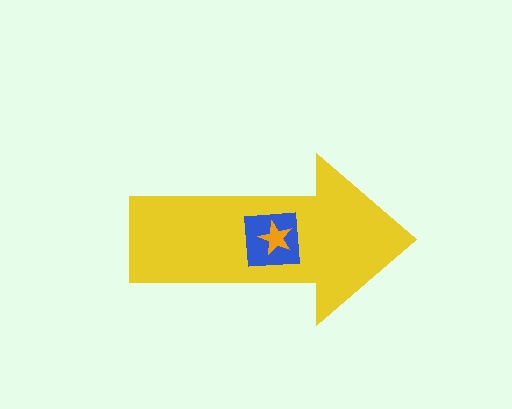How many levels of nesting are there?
3.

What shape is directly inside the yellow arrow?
The blue square.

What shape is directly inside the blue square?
The orange star.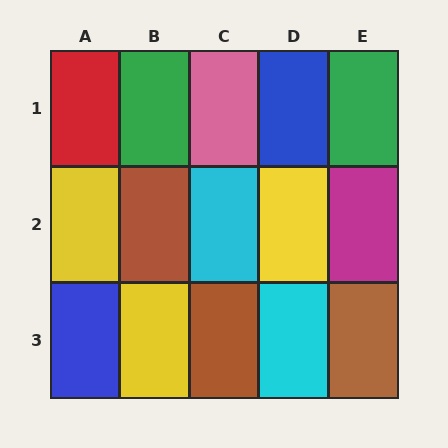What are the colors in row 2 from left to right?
Yellow, brown, cyan, yellow, magenta.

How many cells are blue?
2 cells are blue.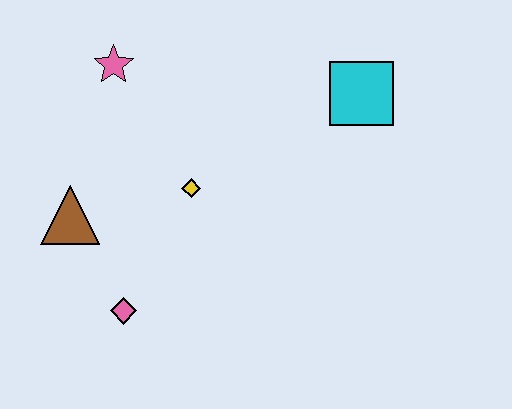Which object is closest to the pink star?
The yellow diamond is closest to the pink star.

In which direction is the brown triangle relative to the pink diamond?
The brown triangle is above the pink diamond.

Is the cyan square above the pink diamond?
Yes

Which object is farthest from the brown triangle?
The cyan square is farthest from the brown triangle.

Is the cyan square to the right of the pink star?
Yes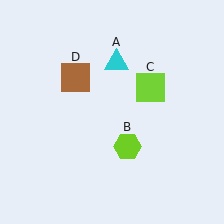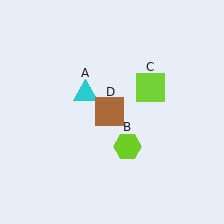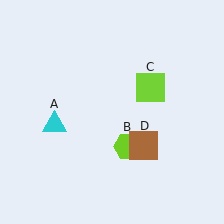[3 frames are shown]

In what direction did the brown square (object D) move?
The brown square (object D) moved down and to the right.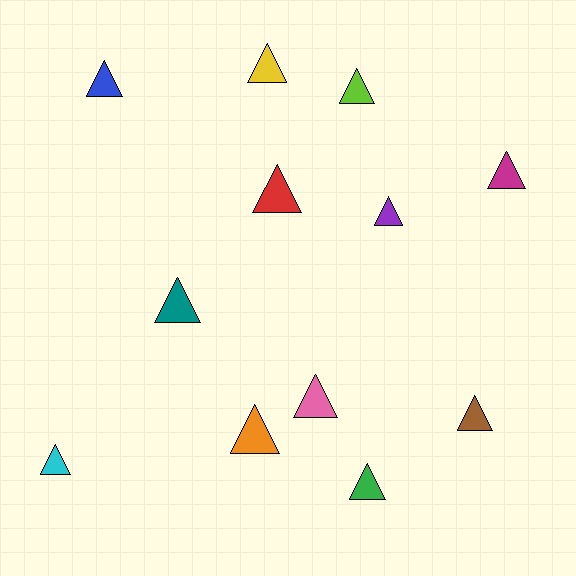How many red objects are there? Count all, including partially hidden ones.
There is 1 red object.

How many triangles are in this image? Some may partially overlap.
There are 12 triangles.